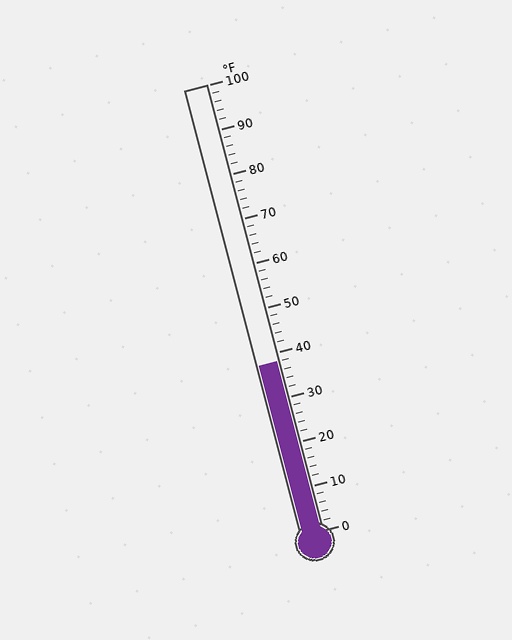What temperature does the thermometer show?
The thermometer shows approximately 38°F.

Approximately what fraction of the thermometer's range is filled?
The thermometer is filled to approximately 40% of its range.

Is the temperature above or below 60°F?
The temperature is below 60°F.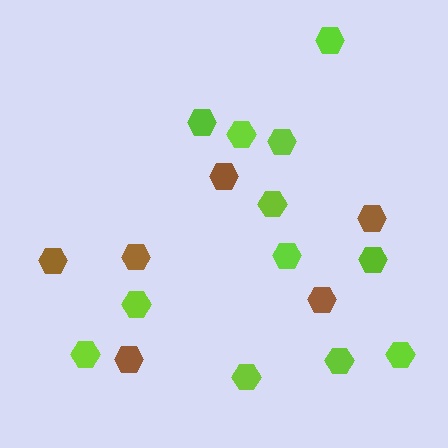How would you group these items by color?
There are 2 groups: one group of lime hexagons (12) and one group of brown hexagons (6).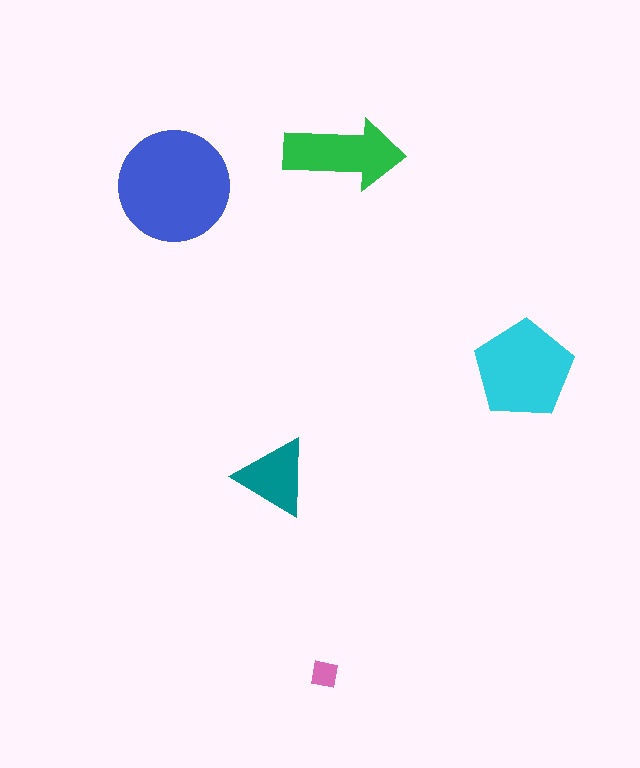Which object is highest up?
The green arrow is topmost.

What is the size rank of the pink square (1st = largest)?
5th.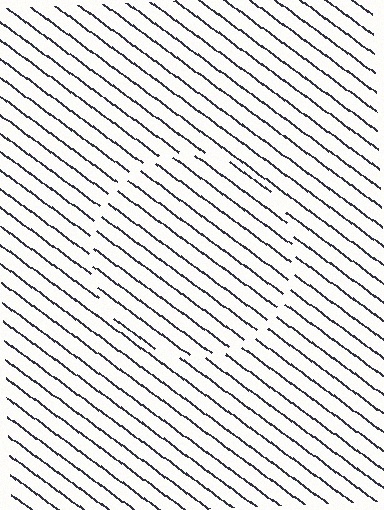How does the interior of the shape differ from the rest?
The interior of the shape contains the same grating, shifted by half a period — the contour is defined by the phase discontinuity where line-ends from the inner and outer gratings abut.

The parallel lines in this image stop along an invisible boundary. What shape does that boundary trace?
An illusory circle. The interior of the shape contains the same grating, shifted by half a period — the contour is defined by the phase discontinuity where line-ends from the inner and outer gratings abut.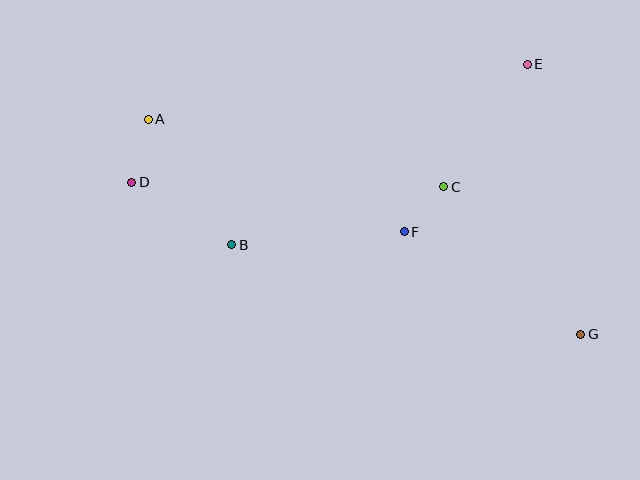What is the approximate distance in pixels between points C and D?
The distance between C and D is approximately 312 pixels.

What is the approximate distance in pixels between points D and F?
The distance between D and F is approximately 277 pixels.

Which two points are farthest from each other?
Points A and G are farthest from each other.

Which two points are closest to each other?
Points C and F are closest to each other.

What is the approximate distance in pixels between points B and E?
The distance between B and E is approximately 346 pixels.